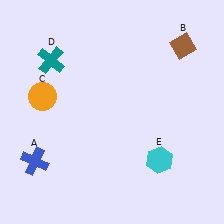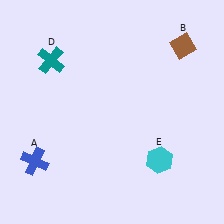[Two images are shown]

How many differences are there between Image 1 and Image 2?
There is 1 difference between the two images.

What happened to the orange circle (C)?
The orange circle (C) was removed in Image 2. It was in the top-left area of Image 1.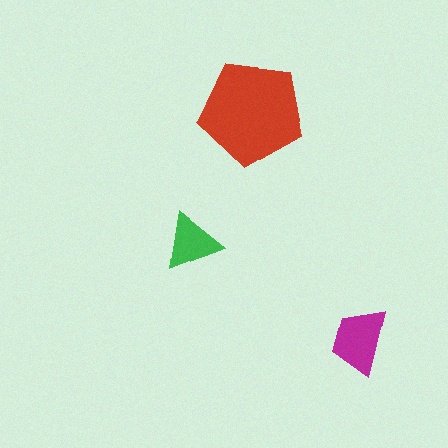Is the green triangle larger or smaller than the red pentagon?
Smaller.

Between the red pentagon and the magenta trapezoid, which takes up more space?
The red pentagon.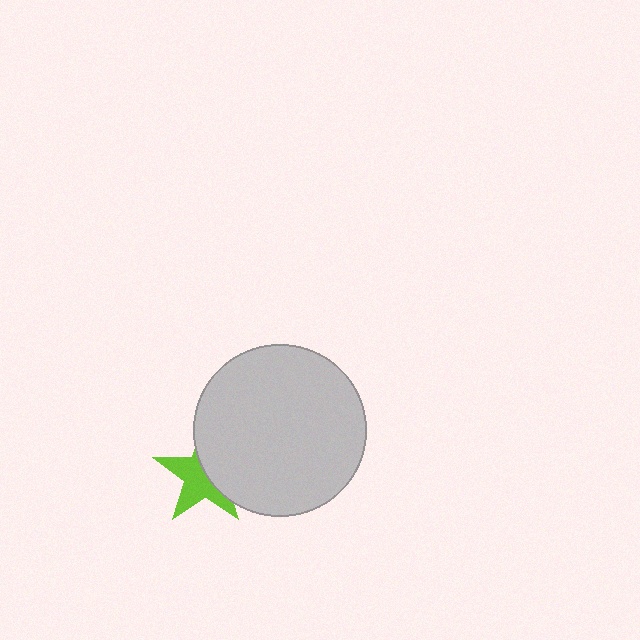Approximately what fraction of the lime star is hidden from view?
Roughly 46% of the lime star is hidden behind the light gray circle.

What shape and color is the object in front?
The object in front is a light gray circle.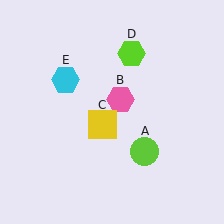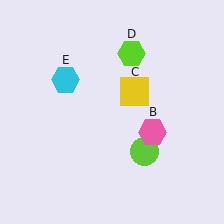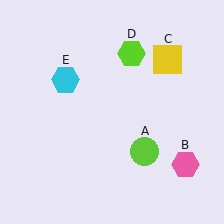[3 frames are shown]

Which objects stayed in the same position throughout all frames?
Lime circle (object A) and lime hexagon (object D) and cyan hexagon (object E) remained stationary.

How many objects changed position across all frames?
2 objects changed position: pink hexagon (object B), yellow square (object C).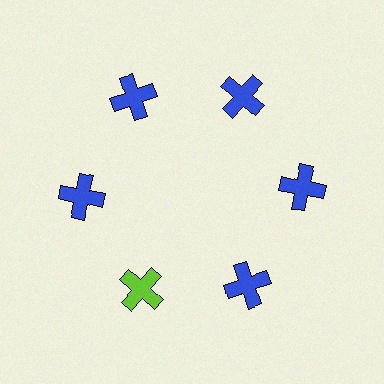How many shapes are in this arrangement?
There are 6 shapes arranged in a ring pattern.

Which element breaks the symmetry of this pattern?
The lime cross at roughly the 7 o'clock position breaks the symmetry. All other shapes are blue crosses.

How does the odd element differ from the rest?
It has a different color: lime instead of blue.